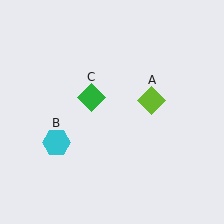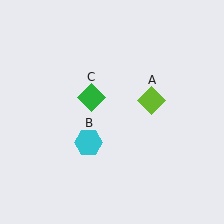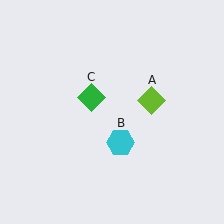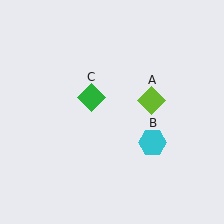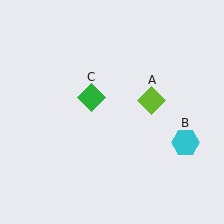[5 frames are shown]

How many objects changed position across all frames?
1 object changed position: cyan hexagon (object B).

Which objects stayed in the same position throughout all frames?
Lime diamond (object A) and green diamond (object C) remained stationary.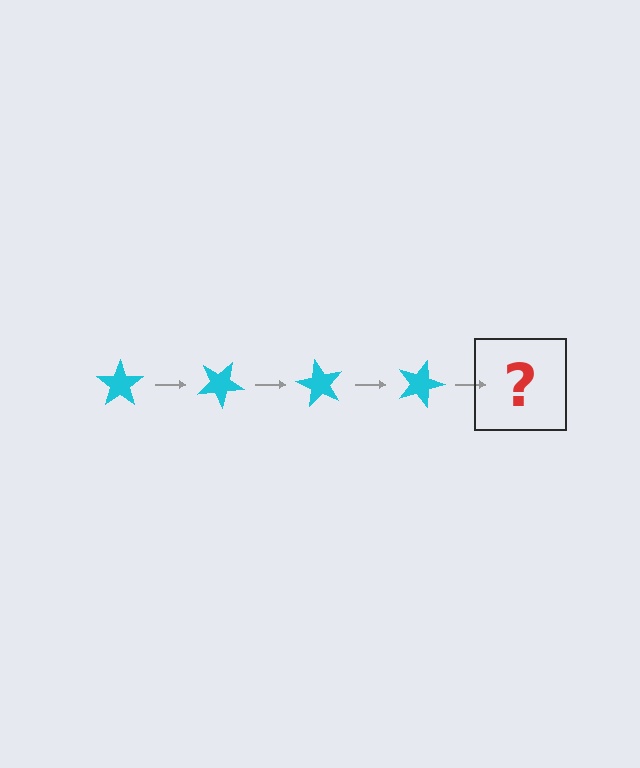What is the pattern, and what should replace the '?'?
The pattern is that the star rotates 30 degrees each step. The '?' should be a cyan star rotated 120 degrees.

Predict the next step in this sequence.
The next step is a cyan star rotated 120 degrees.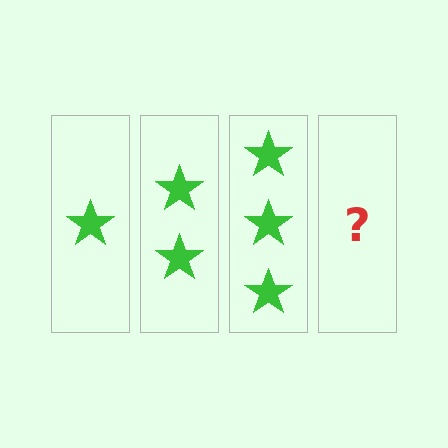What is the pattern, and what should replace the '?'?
The pattern is that each step adds one more star. The '?' should be 4 stars.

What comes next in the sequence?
The next element should be 4 stars.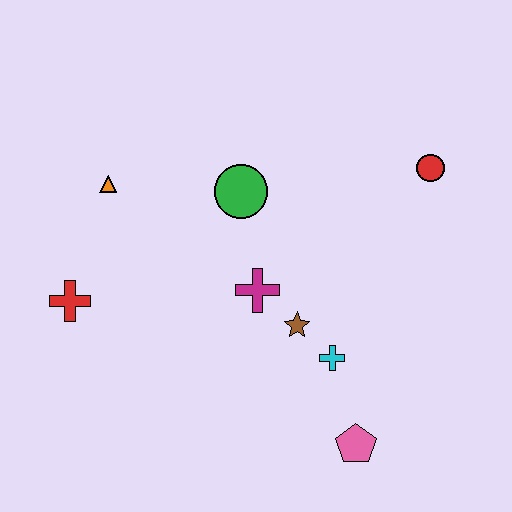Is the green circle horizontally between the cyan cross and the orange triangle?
Yes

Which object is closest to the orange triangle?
The red cross is closest to the orange triangle.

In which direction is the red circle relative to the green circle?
The red circle is to the right of the green circle.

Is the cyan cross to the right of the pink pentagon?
No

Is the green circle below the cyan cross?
No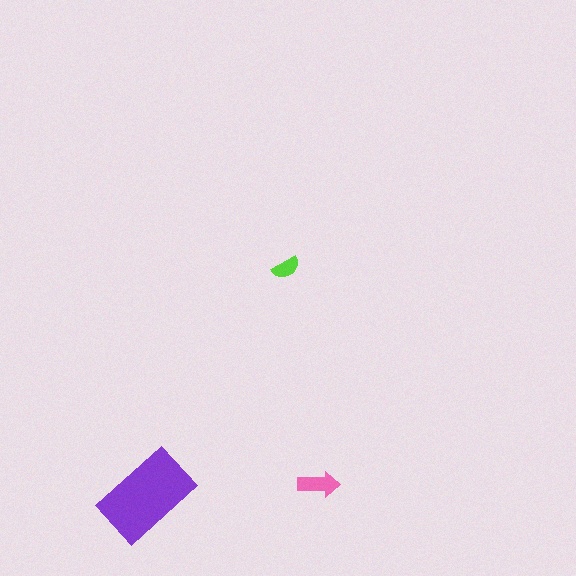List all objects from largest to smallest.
The purple rectangle, the pink arrow, the lime semicircle.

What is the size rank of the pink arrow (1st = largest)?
2nd.